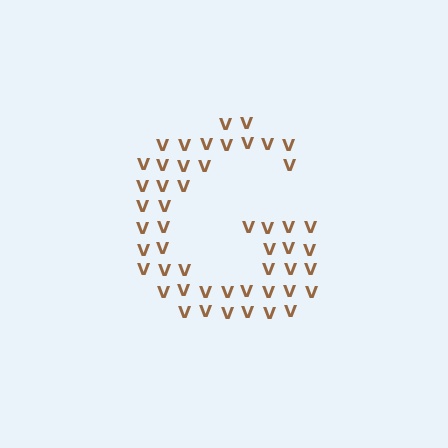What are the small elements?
The small elements are letter V's.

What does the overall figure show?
The overall figure shows the letter G.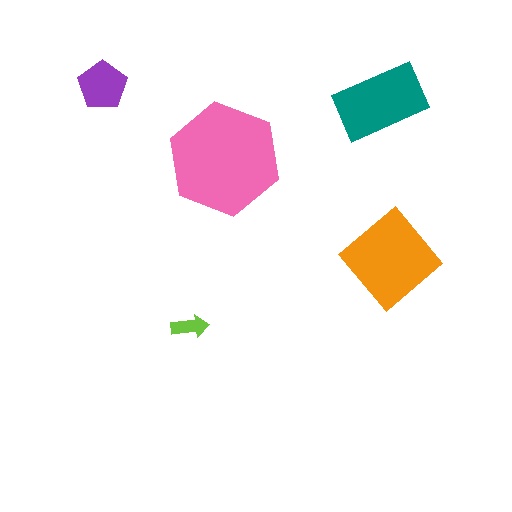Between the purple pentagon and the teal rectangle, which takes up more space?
The teal rectangle.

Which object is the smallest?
The lime arrow.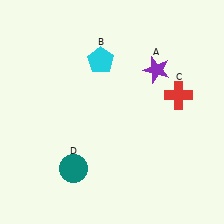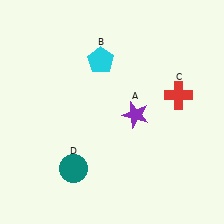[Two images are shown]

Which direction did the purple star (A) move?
The purple star (A) moved down.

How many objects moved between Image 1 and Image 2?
1 object moved between the two images.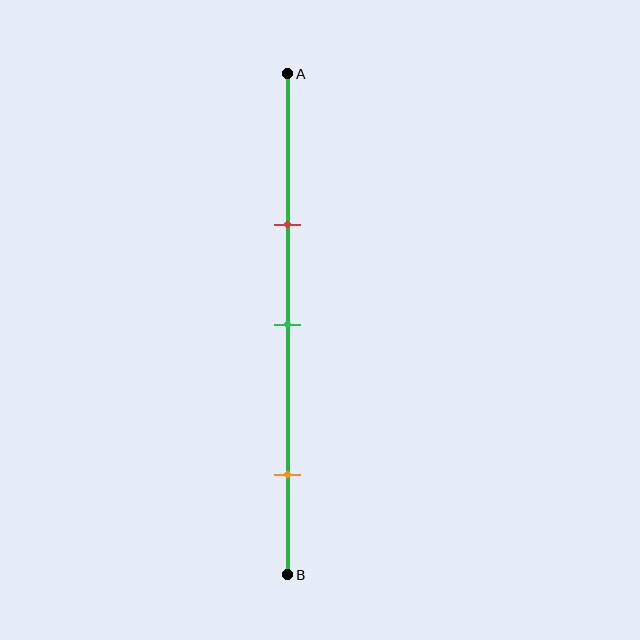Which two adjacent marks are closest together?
The red and green marks are the closest adjacent pair.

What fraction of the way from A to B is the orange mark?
The orange mark is approximately 80% (0.8) of the way from A to B.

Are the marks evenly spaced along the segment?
No, the marks are not evenly spaced.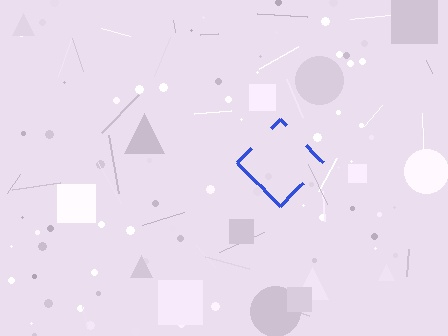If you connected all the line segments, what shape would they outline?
They would outline a diamond.